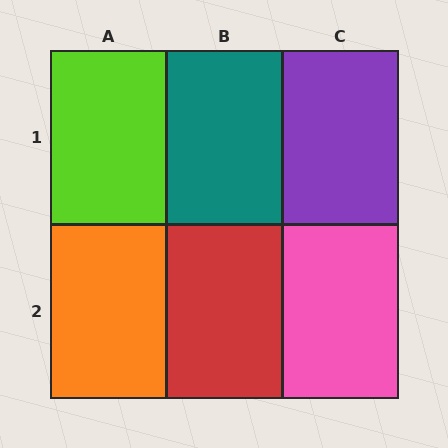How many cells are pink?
1 cell is pink.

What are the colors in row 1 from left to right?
Lime, teal, purple.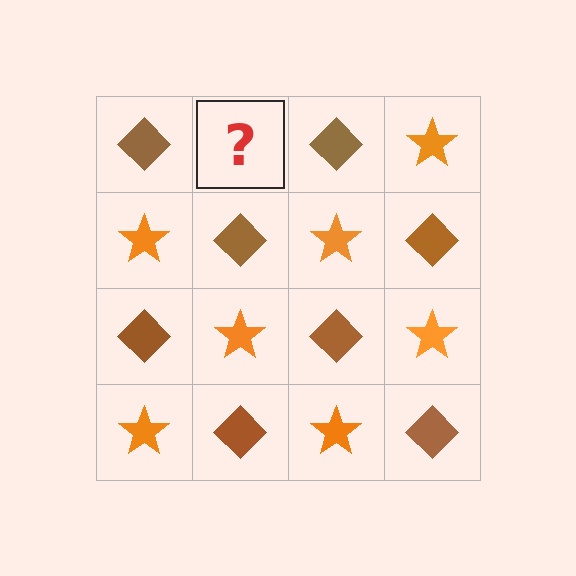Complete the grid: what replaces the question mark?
The question mark should be replaced with an orange star.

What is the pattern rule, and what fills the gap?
The rule is that it alternates brown diamond and orange star in a checkerboard pattern. The gap should be filled with an orange star.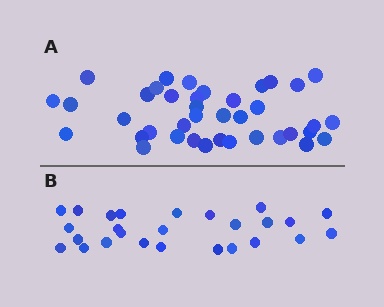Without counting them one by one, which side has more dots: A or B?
Region A (the top region) has more dots.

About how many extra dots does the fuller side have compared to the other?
Region A has approximately 15 more dots than region B.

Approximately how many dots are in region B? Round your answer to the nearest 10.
About 30 dots. (The exact count is 26, which rounds to 30.)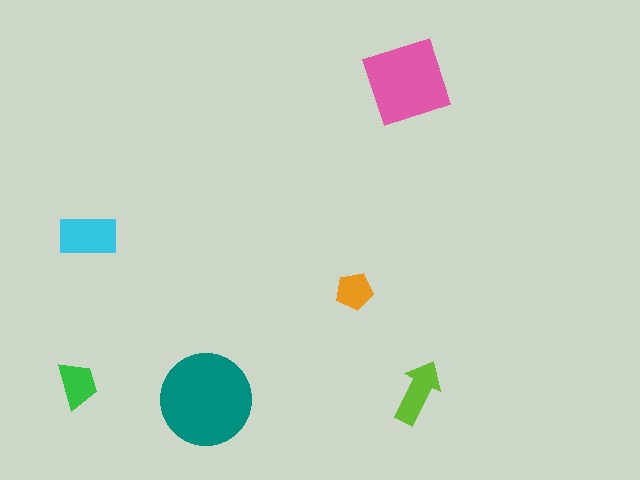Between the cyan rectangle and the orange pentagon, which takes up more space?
The cyan rectangle.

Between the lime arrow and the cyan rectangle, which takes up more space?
The cyan rectangle.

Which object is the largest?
The teal circle.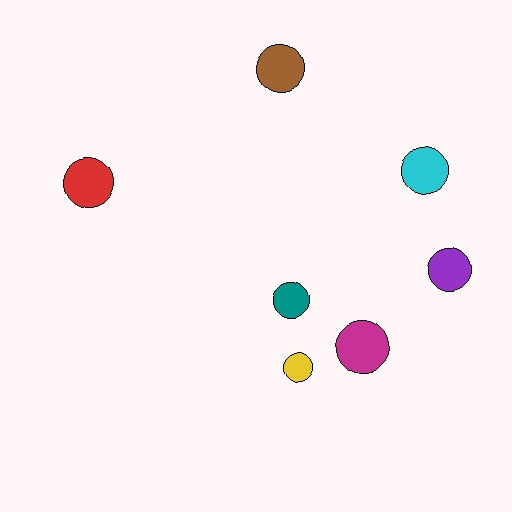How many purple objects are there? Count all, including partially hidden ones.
There is 1 purple object.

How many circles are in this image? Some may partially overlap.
There are 7 circles.